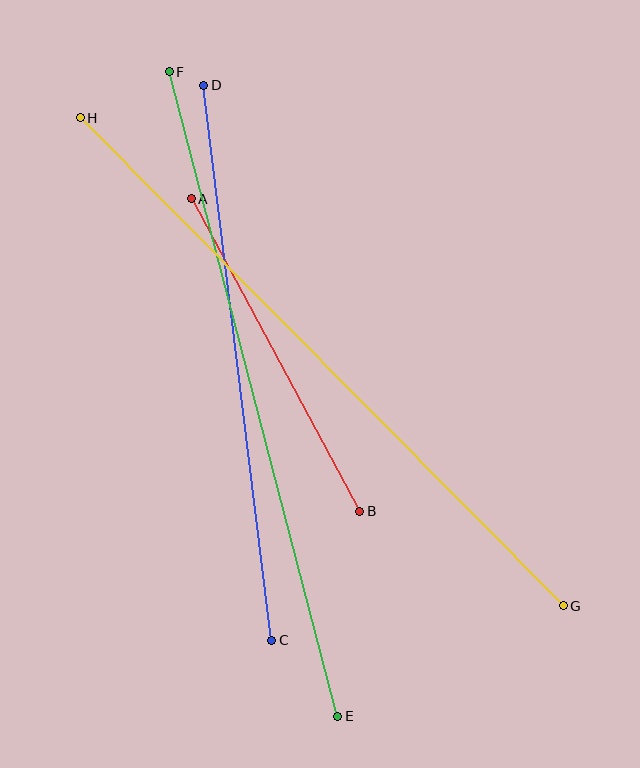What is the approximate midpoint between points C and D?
The midpoint is at approximately (238, 363) pixels.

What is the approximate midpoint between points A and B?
The midpoint is at approximately (276, 355) pixels.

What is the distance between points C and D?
The distance is approximately 559 pixels.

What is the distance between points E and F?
The distance is approximately 666 pixels.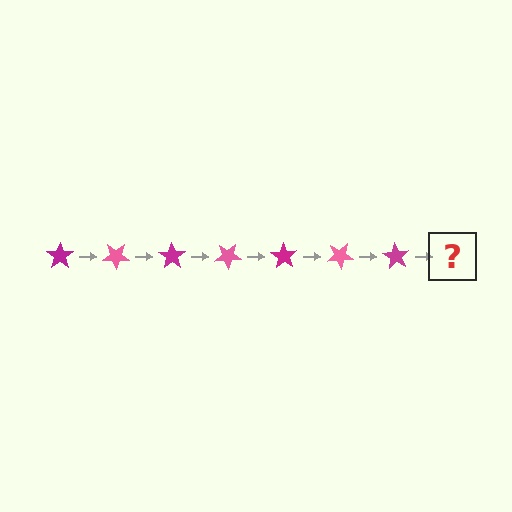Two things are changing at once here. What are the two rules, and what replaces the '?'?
The two rules are that it rotates 35 degrees each step and the color cycles through magenta and pink. The '?' should be a pink star, rotated 245 degrees from the start.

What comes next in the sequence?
The next element should be a pink star, rotated 245 degrees from the start.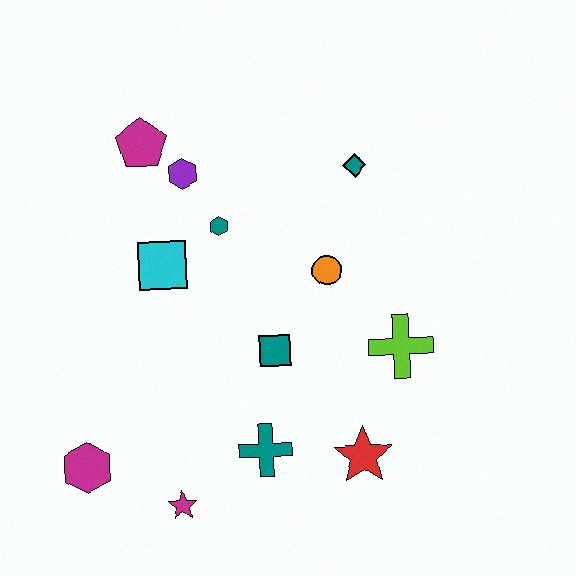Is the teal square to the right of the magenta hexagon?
Yes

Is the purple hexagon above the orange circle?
Yes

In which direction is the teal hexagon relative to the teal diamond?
The teal hexagon is to the left of the teal diamond.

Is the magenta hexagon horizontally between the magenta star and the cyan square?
No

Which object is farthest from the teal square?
The magenta pentagon is farthest from the teal square.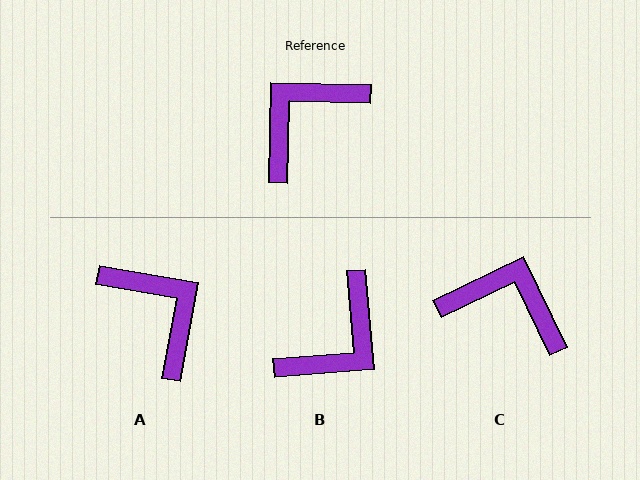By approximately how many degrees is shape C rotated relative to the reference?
Approximately 63 degrees clockwise.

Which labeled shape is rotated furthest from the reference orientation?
B, about 174 degrees away.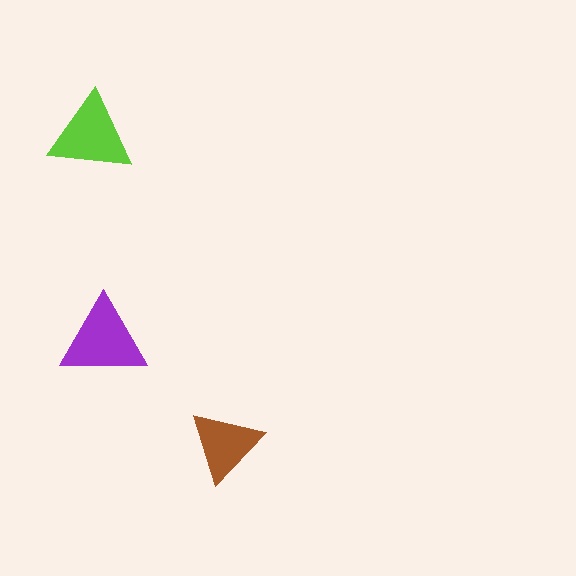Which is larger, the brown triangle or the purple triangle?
The purple one.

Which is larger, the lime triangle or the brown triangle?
The lime one.